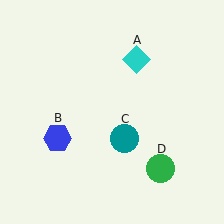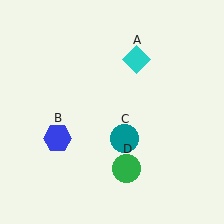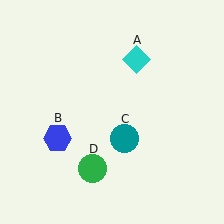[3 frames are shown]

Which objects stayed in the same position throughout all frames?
Cyan diamond (object A) and blue hexagon (object B) and teal circle (object C) remained stationary.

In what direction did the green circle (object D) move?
The green circle (object D) moved left.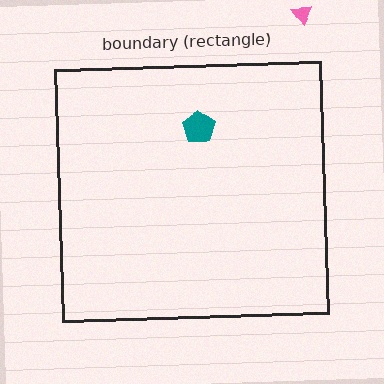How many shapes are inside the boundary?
1 inside, 1 outside.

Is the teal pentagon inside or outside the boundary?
Inside.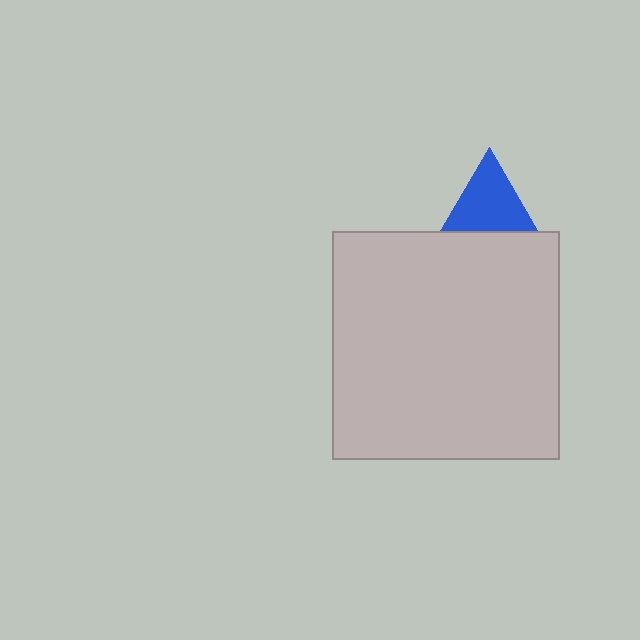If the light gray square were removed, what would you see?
You would see the complete blue triangle.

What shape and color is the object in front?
The object in front is a light gray square.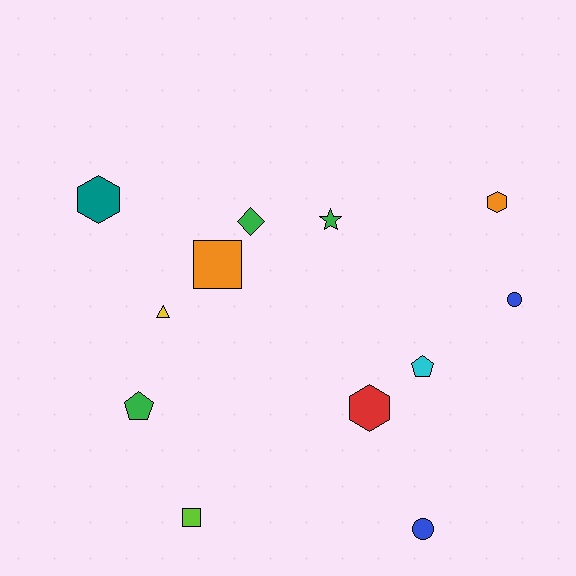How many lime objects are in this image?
There is 1 lime object.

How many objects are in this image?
There are 12 objects.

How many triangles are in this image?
There is 1 triangle.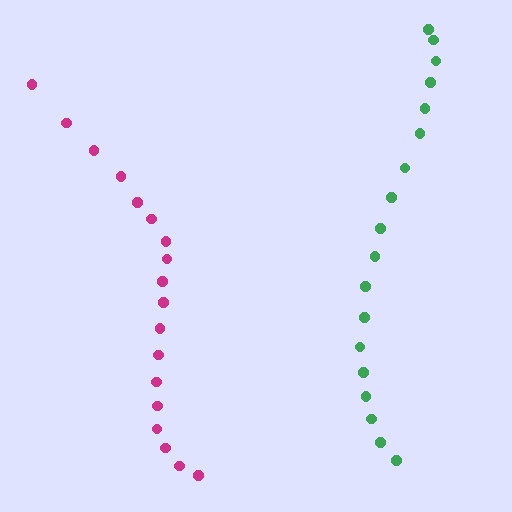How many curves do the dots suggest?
There are 2 distinct paths.